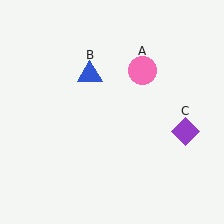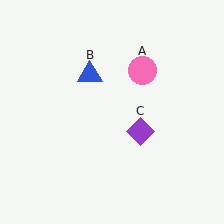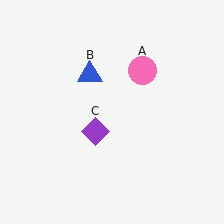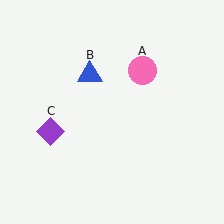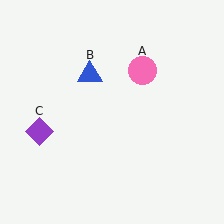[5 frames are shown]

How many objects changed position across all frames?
1 object changed position: purple diamond (object C).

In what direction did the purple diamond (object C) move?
The purple diamond (object C) moved left.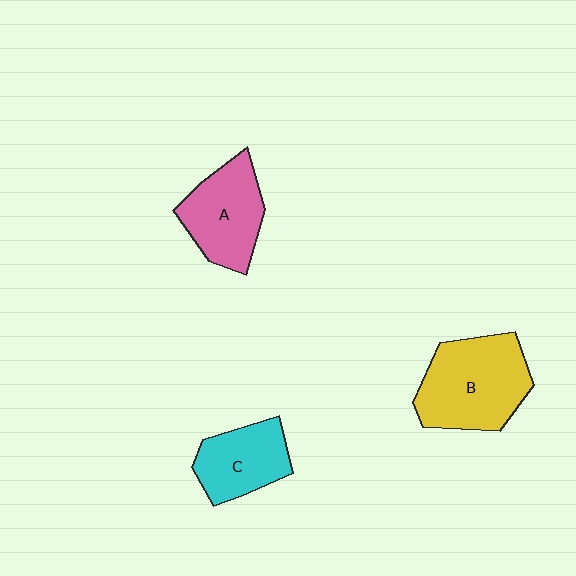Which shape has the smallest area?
Shape C (cyan).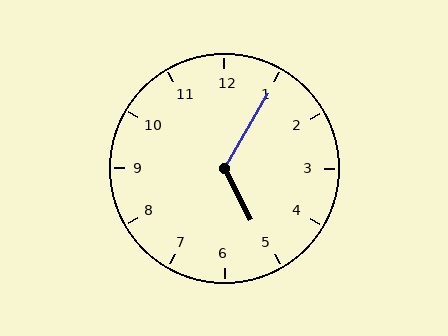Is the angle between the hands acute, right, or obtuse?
It is obtuse.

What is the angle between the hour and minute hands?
Approximately 122 degrees.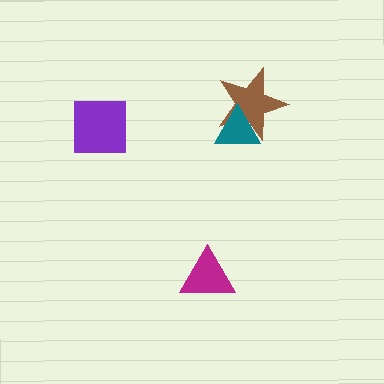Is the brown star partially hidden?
Yes, it is partially covered by another shape.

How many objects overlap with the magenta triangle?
0 objects overlap with the magenta triangle.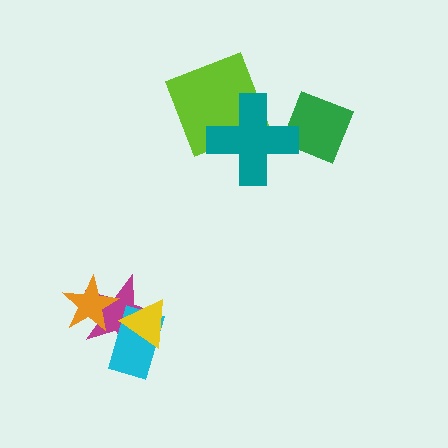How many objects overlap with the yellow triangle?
2 objects overlap with the yellow triangle.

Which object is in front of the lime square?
The teal cross is in front of the lime square.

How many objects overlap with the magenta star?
3 objects overlap with the magenta star.